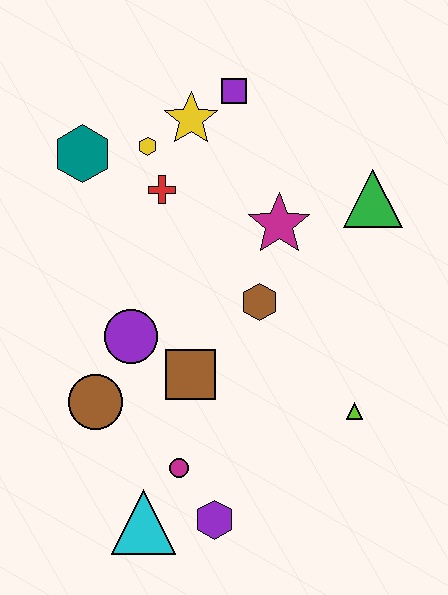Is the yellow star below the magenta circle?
No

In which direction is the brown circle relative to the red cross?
The brown circle is below the red cross.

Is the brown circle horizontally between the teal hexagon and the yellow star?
Yes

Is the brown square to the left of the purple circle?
No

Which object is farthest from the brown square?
The purple square is farthest from the brown square.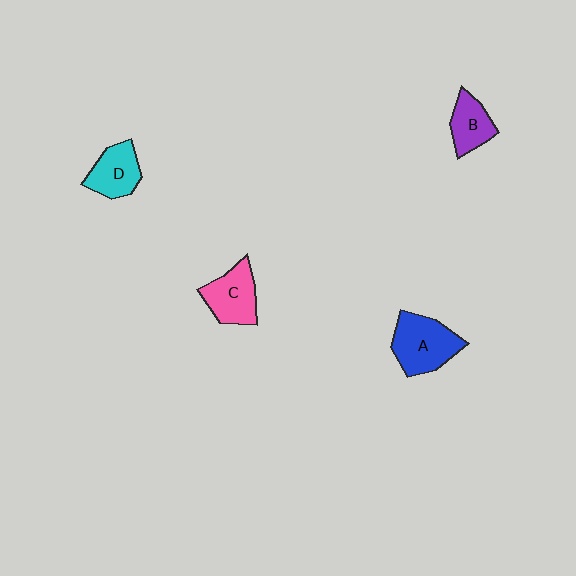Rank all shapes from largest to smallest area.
From largest to smallest: A (blue), C (pink), D (cyan), B (purple).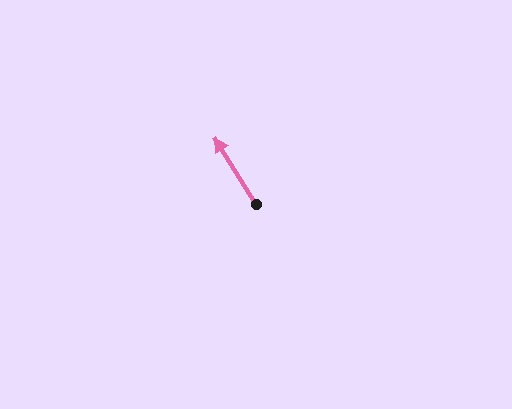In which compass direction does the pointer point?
Northwest.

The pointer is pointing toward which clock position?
Roughly 11 o'clock.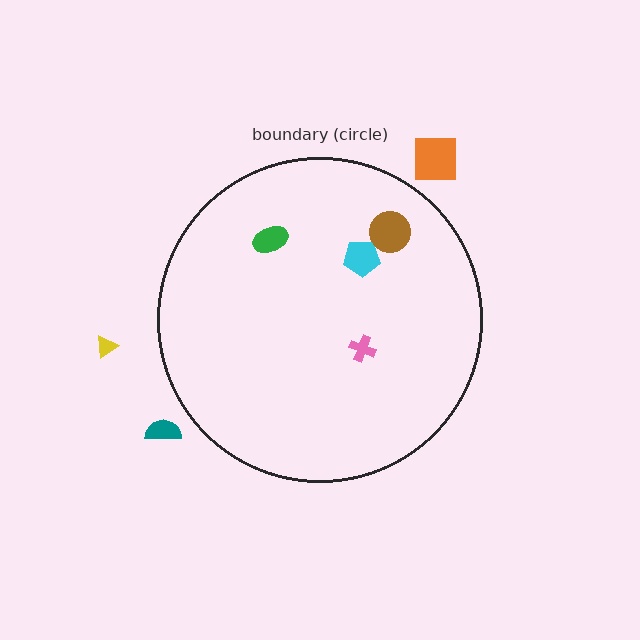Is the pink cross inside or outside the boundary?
Inside.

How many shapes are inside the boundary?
4 inside, 3 outside.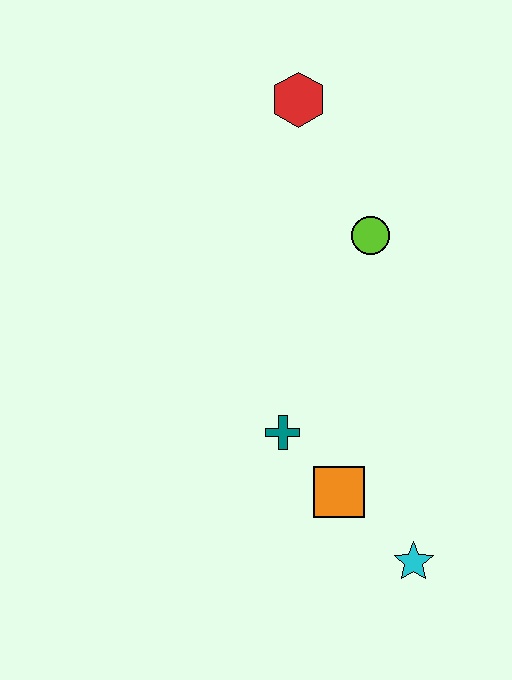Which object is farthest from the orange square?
The red hexagon is farthest from the orange square.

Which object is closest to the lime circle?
The red hexagon is closest to the lime circle.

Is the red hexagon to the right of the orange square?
No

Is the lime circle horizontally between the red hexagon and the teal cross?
No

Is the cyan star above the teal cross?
No